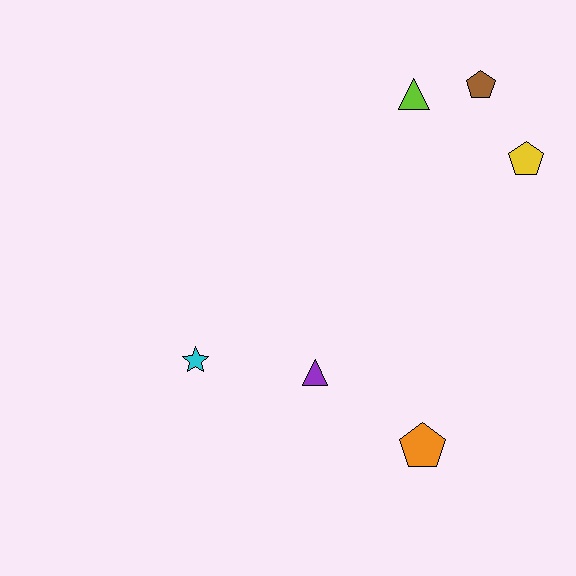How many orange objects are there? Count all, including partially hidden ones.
There is 1 orange object.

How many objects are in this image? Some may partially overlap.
There are 6 objects.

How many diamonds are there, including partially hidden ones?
There are no diamonds.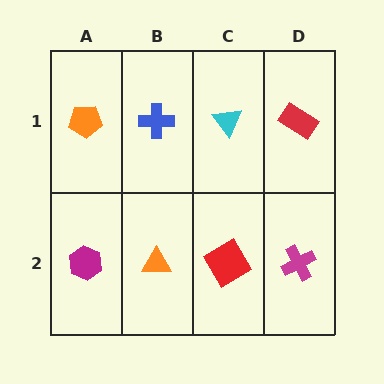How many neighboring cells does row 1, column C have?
3.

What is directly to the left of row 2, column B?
A magenta hexagon.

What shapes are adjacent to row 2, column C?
A cyan triangle (row 1, column C), an orange triangle (row 2, column B), a magenta cross (row 2, column D).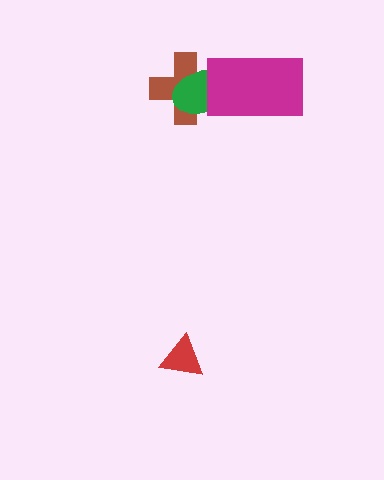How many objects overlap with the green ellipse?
2 objects overlap with the green ellipse.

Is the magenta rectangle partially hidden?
No, no other shape covers it.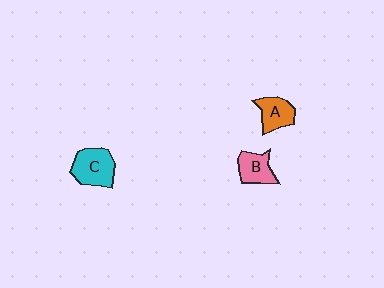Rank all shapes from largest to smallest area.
From largest to smallest: C (cyan), A (orange), B (pink).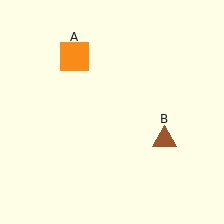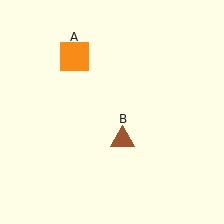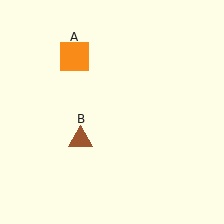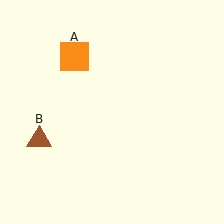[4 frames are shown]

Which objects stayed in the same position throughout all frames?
Orange square (object A) remained stationary.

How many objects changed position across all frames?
1 object changed position: brown triangle (object B).